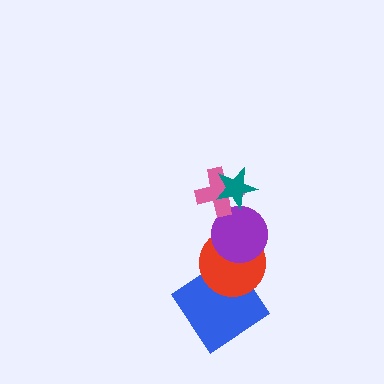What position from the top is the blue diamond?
The blue diamond is 5th from the top.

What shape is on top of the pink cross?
The teal star is on top of the pink cross.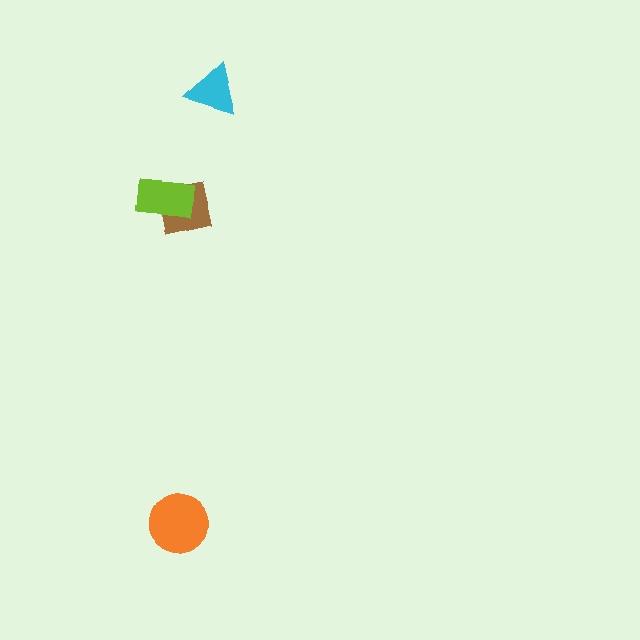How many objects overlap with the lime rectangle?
1 object overlaps with the lime rectangle.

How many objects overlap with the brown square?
1 object overlaps with the brown square.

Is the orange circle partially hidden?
No, no other shape covers it.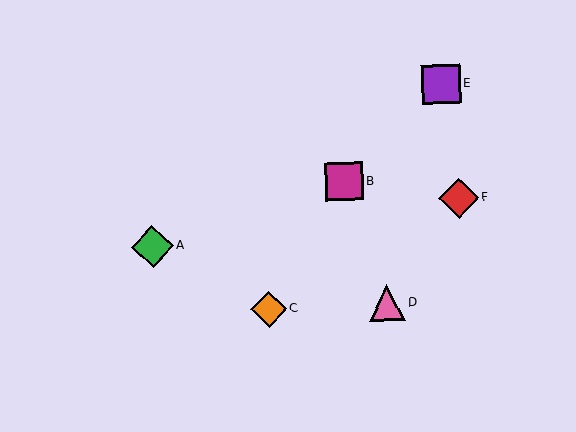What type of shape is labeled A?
Shape A is a green diamond.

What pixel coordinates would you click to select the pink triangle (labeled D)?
Click at (387, 303) to select the pink triangle D.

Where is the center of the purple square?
The center of the purple square is at (441, 85).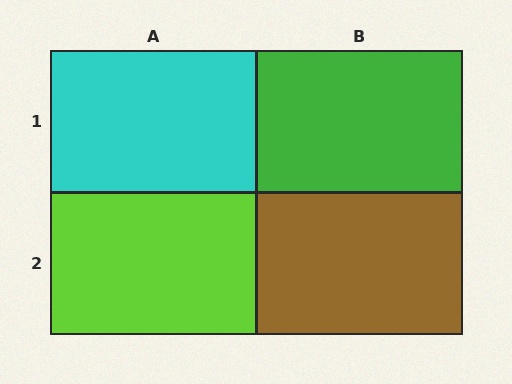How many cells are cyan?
1 cell is cyan.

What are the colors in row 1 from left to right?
Cyan, green.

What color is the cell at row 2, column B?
Brown.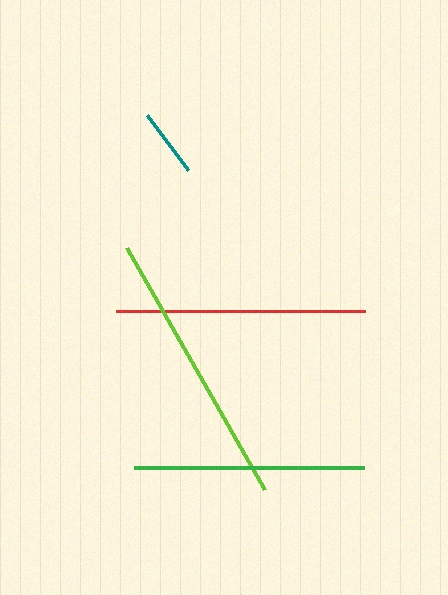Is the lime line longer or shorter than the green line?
The lime line is longer than the green line.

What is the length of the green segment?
The green segment is approximately 230 pixels long.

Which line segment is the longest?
The lime line is the longest at approximately 280 pixels.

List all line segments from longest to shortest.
From longest to shortest: lime, red, green, teal.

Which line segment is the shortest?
The teal line is the shortest at approximately 68 pixels.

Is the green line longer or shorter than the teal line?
The green line is longer than the teal line.